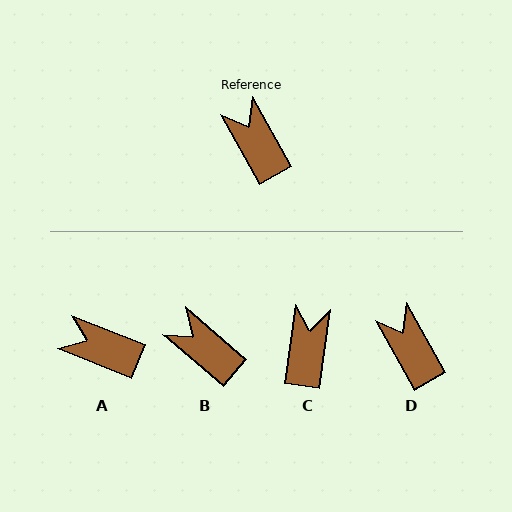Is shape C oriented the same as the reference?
No, it is off by about 37 degrees.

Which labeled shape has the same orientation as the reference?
D.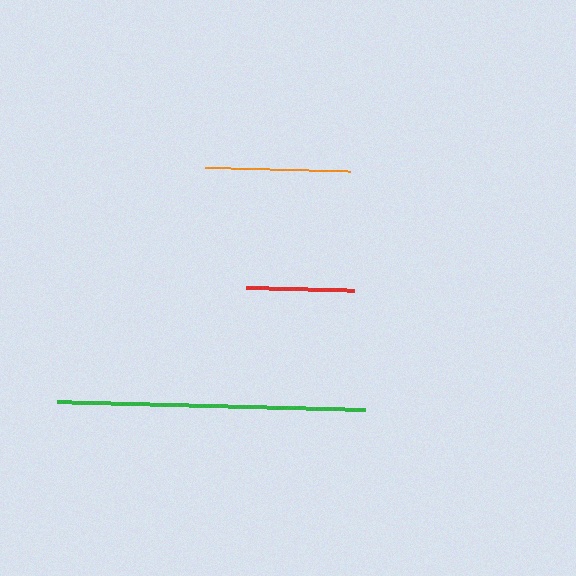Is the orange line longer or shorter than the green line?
The green line is longer than the orange line.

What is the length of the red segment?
The red segment is approximately 108 pixels long.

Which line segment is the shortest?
The red line is the shortest at approximately 108 pixels.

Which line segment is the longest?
The green line is the longest at approximately 308 pixels.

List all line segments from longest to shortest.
From longest to shortest: green, orange, red.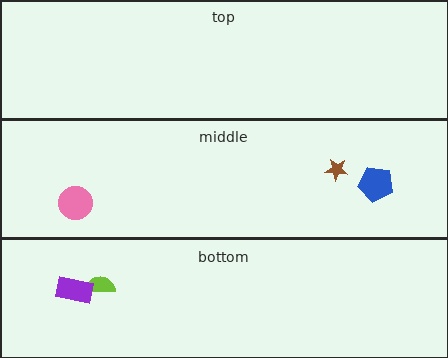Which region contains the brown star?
The middle region.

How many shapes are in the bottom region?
2.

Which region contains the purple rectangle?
The bottom region.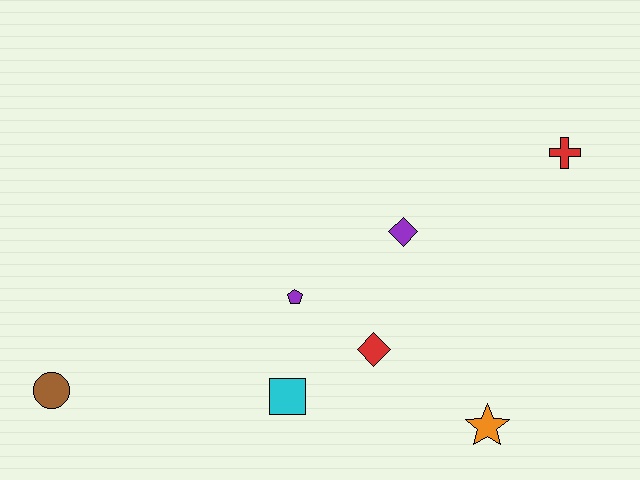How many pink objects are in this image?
There are no pink objects.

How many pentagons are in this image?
There is 1 pentagon.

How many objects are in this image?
There are 7 objects.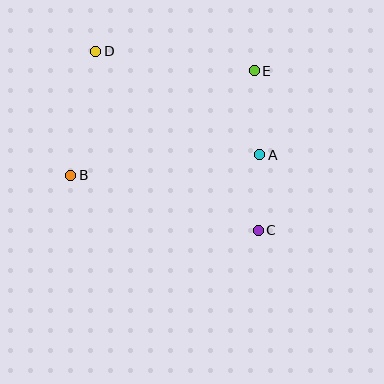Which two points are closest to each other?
Points A and C are closest to each other.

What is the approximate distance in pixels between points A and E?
The distance between A and E is approximately 84 pixels.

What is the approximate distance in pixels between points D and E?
The distance between D and E is approximately 160 pixels.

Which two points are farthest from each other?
Points C and D are farthest from each other.